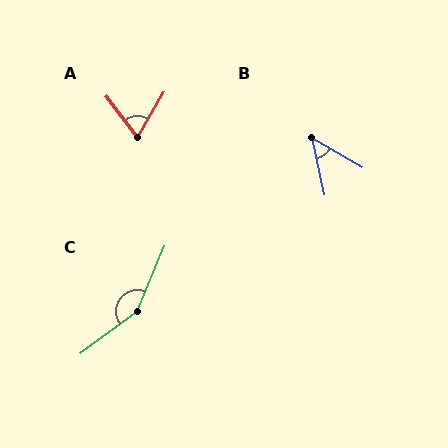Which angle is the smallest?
B, at approximately 47 degrees.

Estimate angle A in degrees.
Approximately 68 degrees.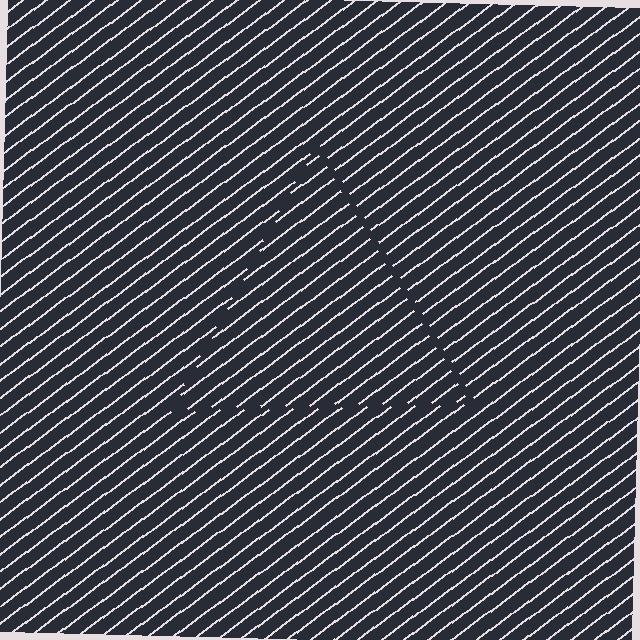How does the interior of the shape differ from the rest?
The interior of the shape contains the same grating, shifted by half a period — the contour is defined by the phase discontinuity where line-ends from the inner and outer gratings abut.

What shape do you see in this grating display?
An illusory triangle. The interior of the shape contains the same grating, shifted by half a period — the contour is defined by the phase discontinuity where line-ends from the inner and outer gratings abut.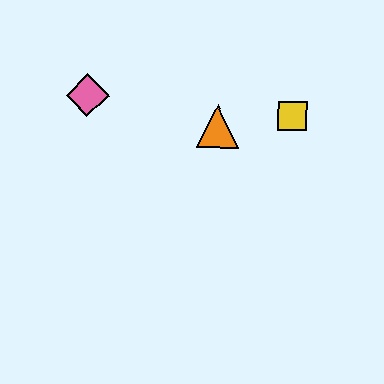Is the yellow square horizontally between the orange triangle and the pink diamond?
No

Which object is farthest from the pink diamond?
The yellow square is farthest from the pink diamond.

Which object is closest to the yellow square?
The orange triangle is closest to the yellow square.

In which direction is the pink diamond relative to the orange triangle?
The pink diamond is to the left of the orange triangle.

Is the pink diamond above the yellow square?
Yes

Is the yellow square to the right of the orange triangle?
Yes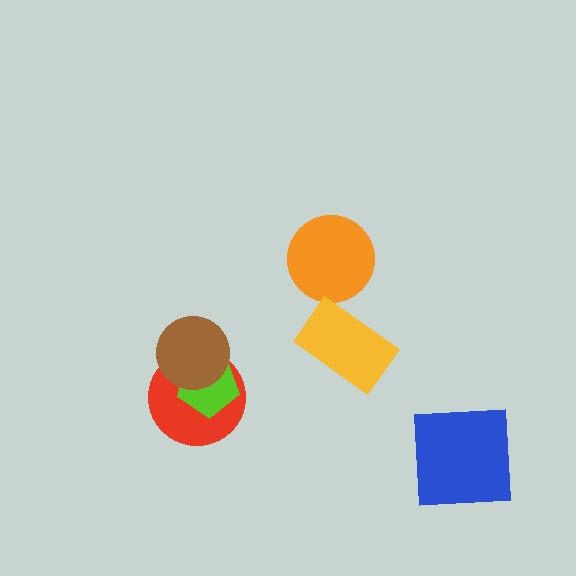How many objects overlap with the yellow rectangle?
0 objects overlap with the yellow rectangle.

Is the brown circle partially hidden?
No, no other shape covers it.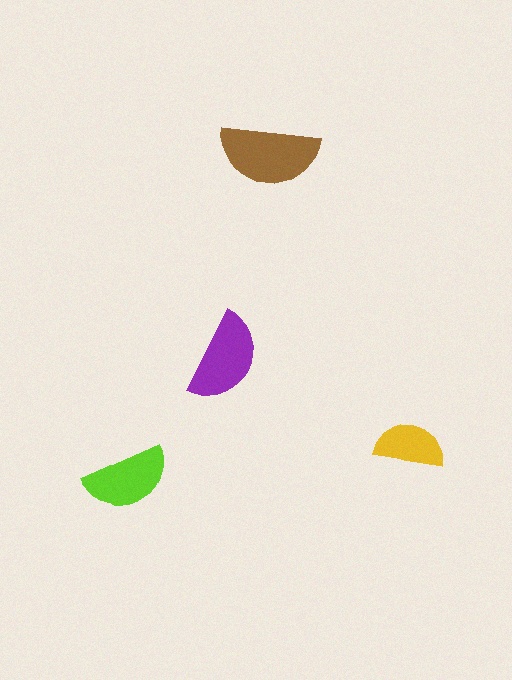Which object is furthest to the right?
The yellow semicircle is rightmost.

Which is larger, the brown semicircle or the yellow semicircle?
The brown one.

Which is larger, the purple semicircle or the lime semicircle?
The purple one.